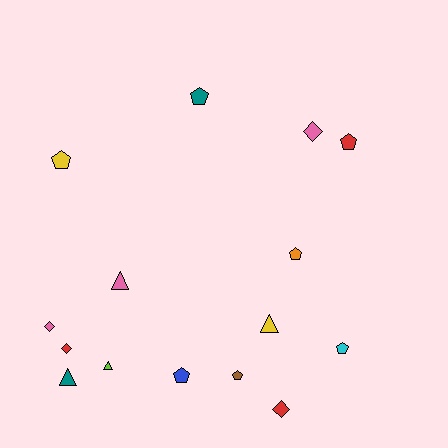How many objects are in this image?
There are 15 objects.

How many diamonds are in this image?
There are 4 diamonds.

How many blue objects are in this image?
There is 1 blue object.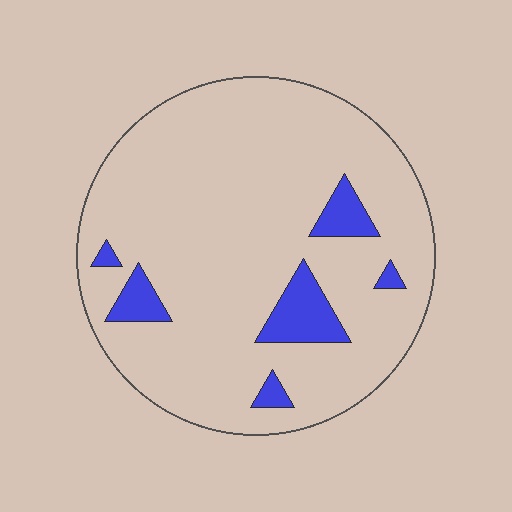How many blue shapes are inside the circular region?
6.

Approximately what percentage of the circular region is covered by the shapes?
Approximately 10%.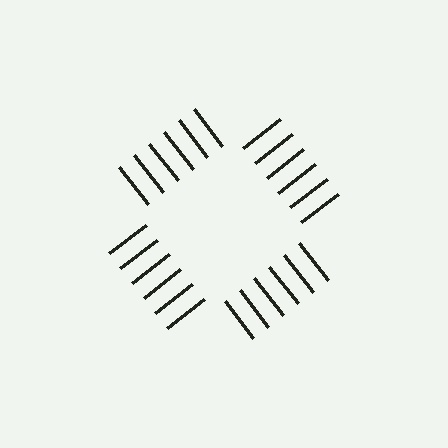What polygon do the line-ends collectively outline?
An illusory square — the line segments terminate on its edges but no continuous stroke is drawn.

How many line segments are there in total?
24 — 6 along each of the 4 edges.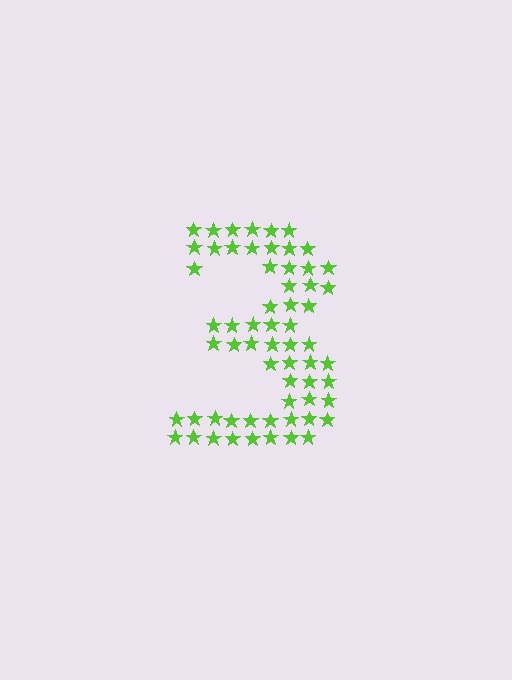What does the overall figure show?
The overall figure shows the digit 3.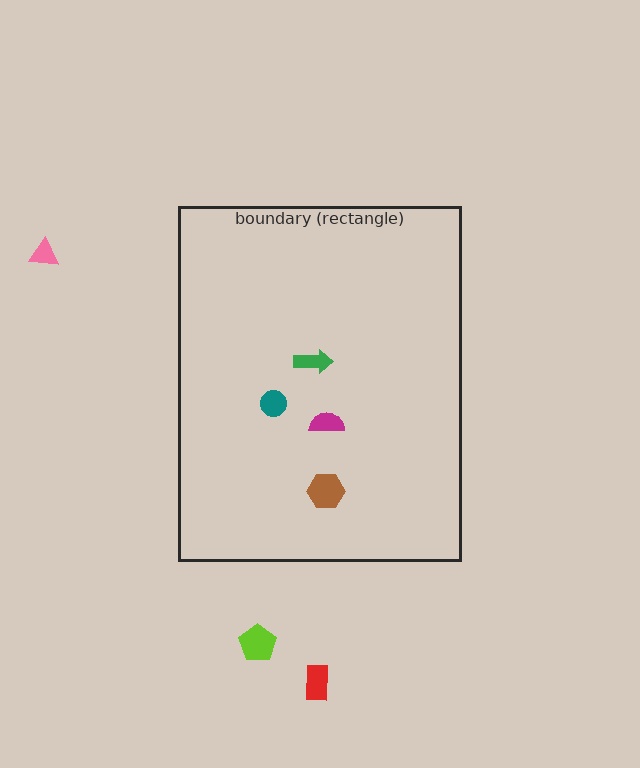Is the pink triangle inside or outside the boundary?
Outside.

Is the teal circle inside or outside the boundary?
Inside.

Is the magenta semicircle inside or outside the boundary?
Inside.